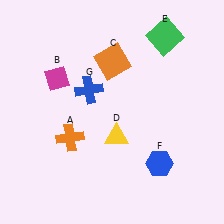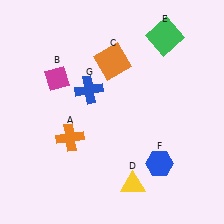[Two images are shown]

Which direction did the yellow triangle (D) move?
The yellow triangle (D) moved down.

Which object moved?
The yellow triangle (D) moved down.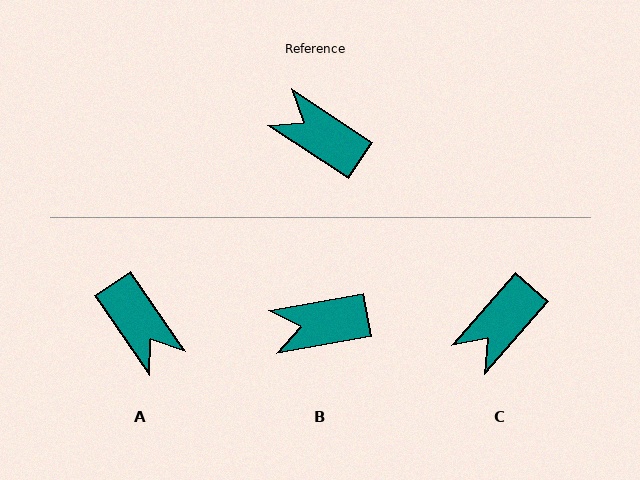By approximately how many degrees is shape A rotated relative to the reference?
Approximately 158 degrees counter-clockwise.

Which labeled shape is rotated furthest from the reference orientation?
A, about 158 degrees away.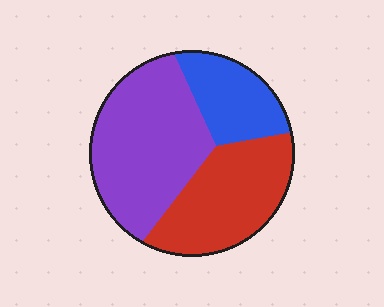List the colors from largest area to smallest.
From largest to smallest: purple, red, blue.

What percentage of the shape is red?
Red takes up about one third (1/3) of the shape.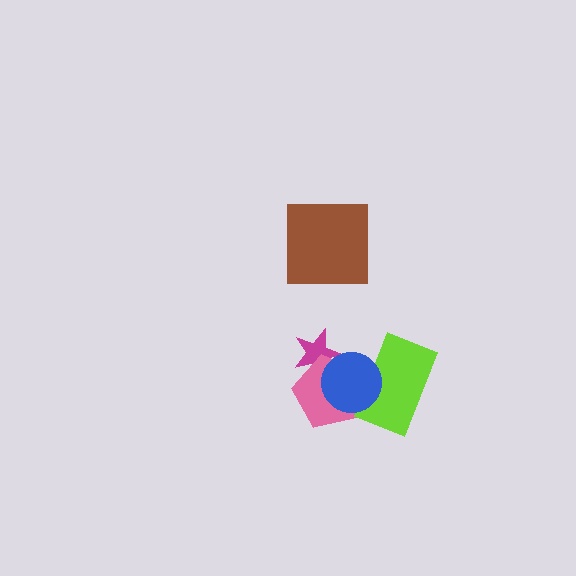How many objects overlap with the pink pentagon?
3 objects overlap with the pink pentagon.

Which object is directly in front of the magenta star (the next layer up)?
The pink pentagon is directly in front of the magenta star.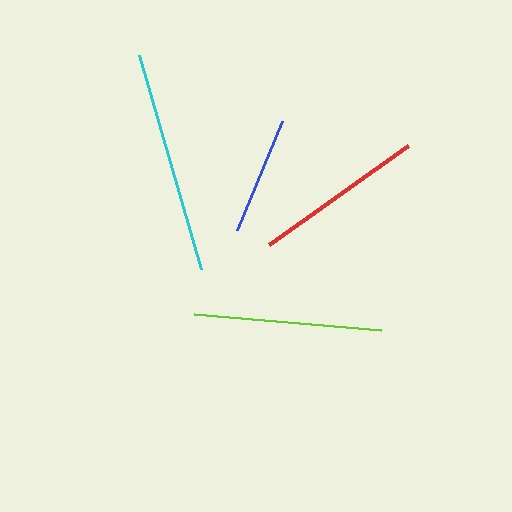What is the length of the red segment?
The red segment is approximately 171 pixels long.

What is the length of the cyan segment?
The cyan segment is approximately 223 pixels long.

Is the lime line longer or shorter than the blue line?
The lime line is longer than the blue line.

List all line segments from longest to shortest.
From longest to shortest: cyan, lime, red, blue.